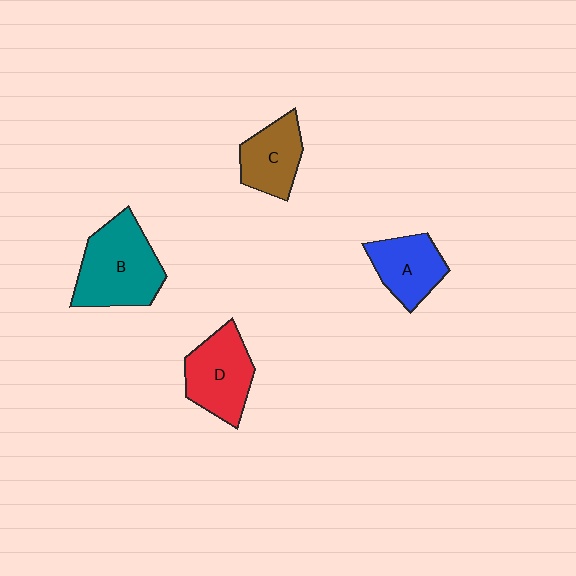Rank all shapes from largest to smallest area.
From largest to smallest: B (teal), D (red), A (blue), C (brown).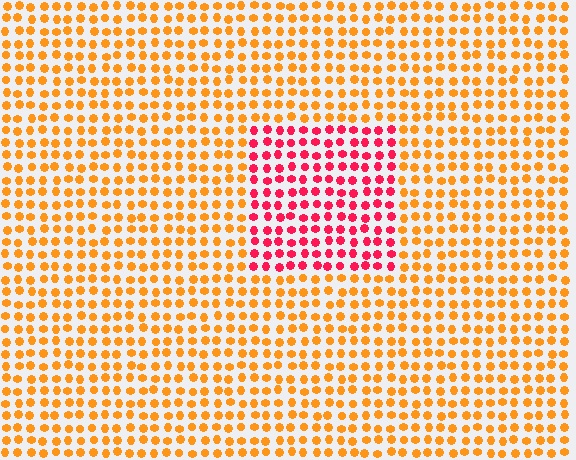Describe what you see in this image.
The image is filled with small orange elements in a uniform arrangement. A rectangle-shaped region is visible where the elements are tinted to a slightly different hue, forming a subtle color boundary.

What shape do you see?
I see a rectangle.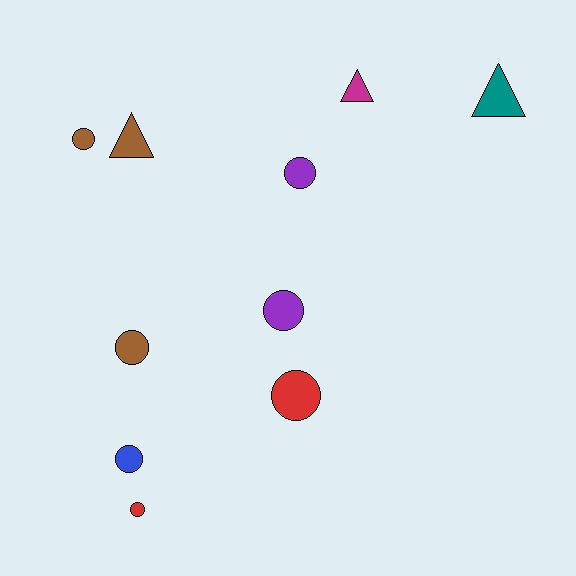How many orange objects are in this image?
There are no orange objects.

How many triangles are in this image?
There are 3 triangles.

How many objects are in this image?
There are 10 objects.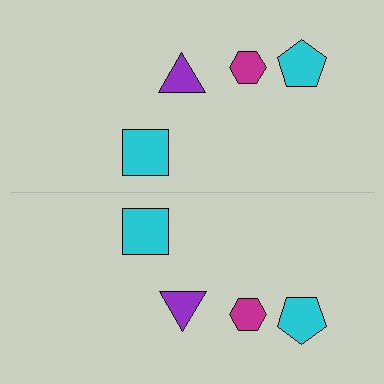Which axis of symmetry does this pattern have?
The pattern has a horizontal axis of symmetry running through the center of the image.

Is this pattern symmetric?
Yes, this pattern has bilateral (reflection) symmetry.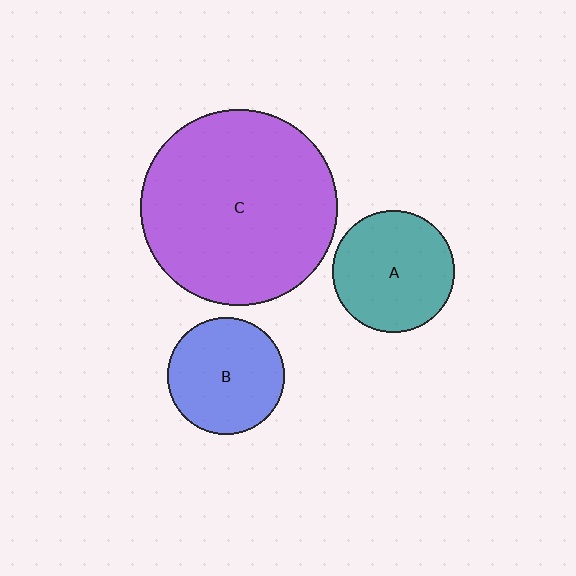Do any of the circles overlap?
No, none of the circles overlap.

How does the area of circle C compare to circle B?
Approximately 2.8 times.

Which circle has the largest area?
Circle C (purple).